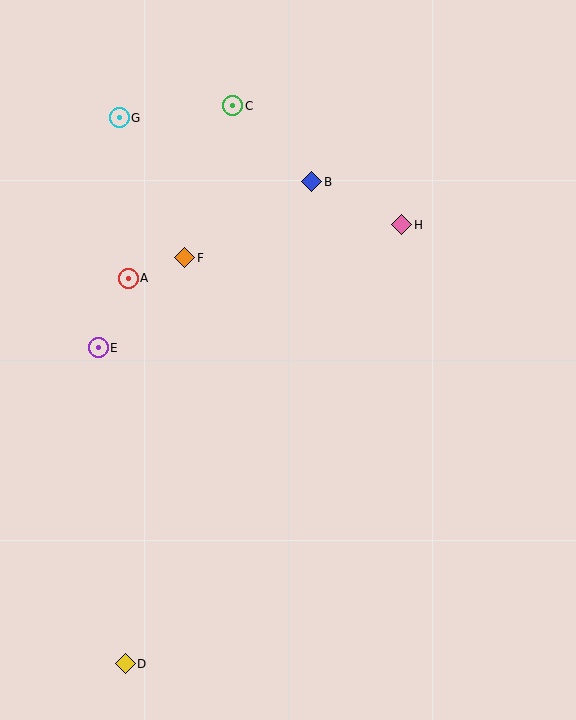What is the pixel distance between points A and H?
The distance between A and H is 279 pixels.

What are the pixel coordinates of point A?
Point A is at (128, 278).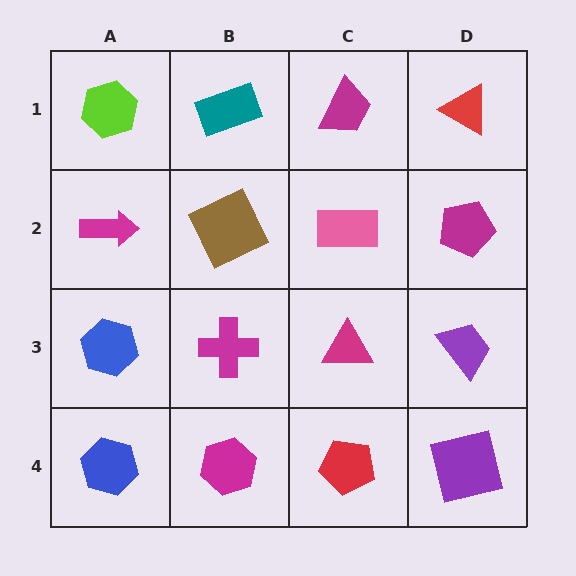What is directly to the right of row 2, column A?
A brown square.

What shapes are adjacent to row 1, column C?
A pink rectangle (row 2, column C), a teal rectangle (row 1, column B), a red triangle (row 1, column D).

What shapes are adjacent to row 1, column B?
A brown square (row 2, column B), a lime hexagon (row 1, column A), a magenta trapezoid (row 1, column C).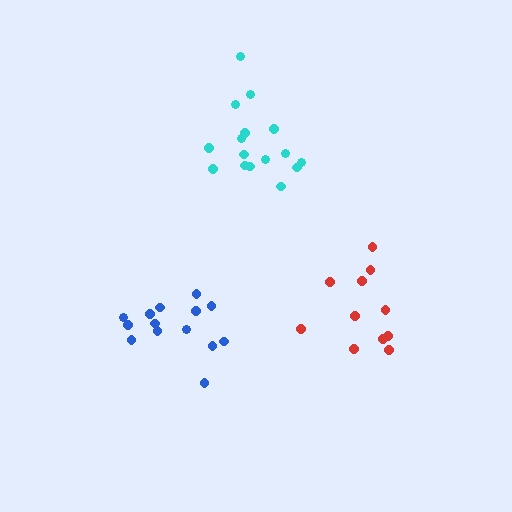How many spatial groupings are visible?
There are 3 spatial groupings.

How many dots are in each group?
Group 1: 11 dots, Group 2: 14 dots, Group 3: 16 dots (41 total).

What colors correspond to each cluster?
The clusters are colored: red, blue, cyan.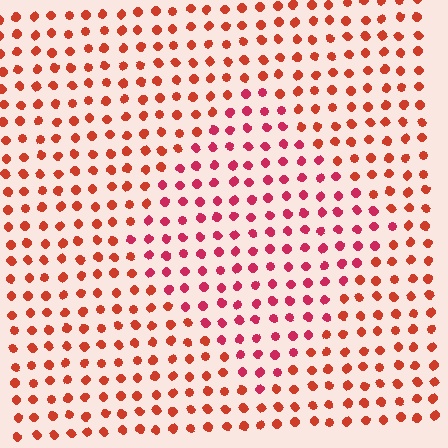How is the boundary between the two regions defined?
The boundary is defined purely by a slight shift in hue (about 27 degrees). Spacing, size, and orientation are identical on both sides.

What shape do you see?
I see a diamond.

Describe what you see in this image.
The image is filled with small red elements in a uniform arrangement. A diamond-shaped region is visible where the elements are tinted to a slightly different hue, forming a subtle color boundary.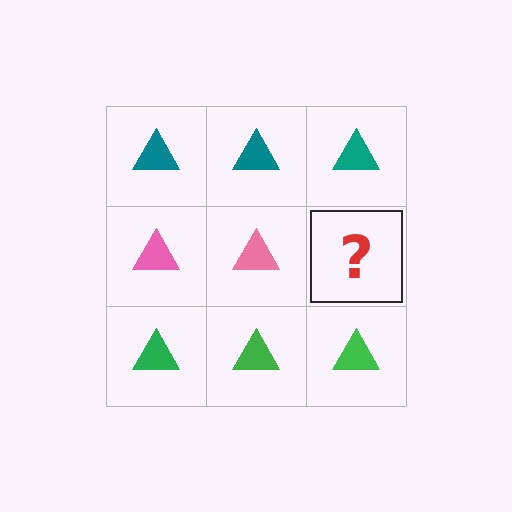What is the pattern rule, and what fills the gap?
The rule is that each row has a consistent color. The gap should be filled with a pink triangle.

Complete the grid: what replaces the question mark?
The question mark should be replaced with a pink triangle.